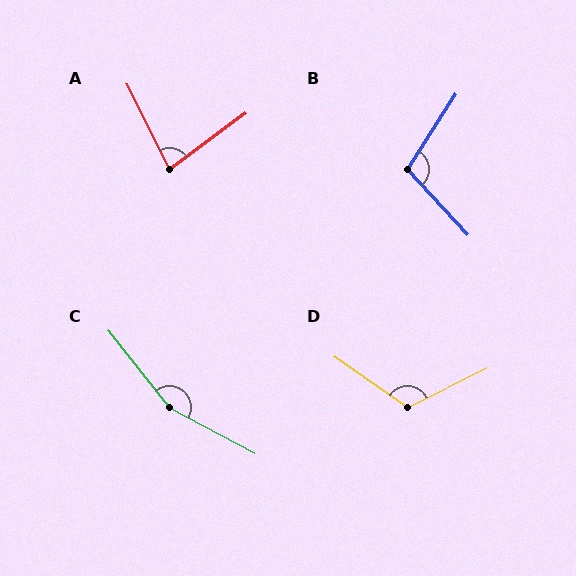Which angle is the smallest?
A, at approximately 80 degrees.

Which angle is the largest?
C, at approximately 157 degrees.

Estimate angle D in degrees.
Approximately 119 degrees.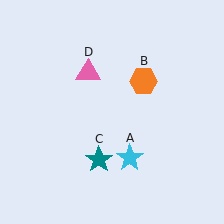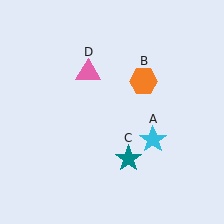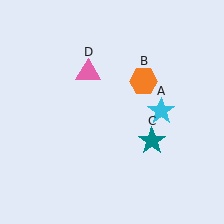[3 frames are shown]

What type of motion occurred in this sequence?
The cyan star (object A), teal star (object C) rotated counterclockwise around the center of the scene.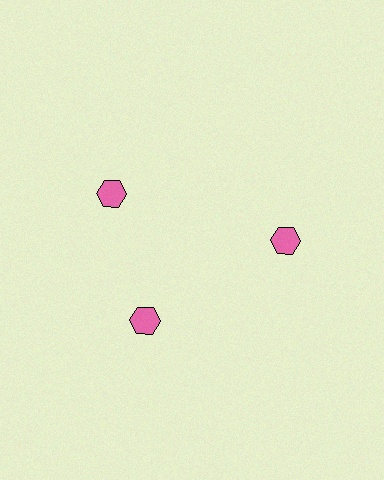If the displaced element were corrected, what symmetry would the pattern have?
It would have 3-fold rotational symmetry — the pattern would map onto itself every 120 degrees.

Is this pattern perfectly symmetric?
No. The 3 pink hexagons are arranged in a ring, but one element near the 11 o'clock position is rotated out of alignment along the ring, breaking the 3-fold rotational symmetry.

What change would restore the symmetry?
The symmetry would be restored by rotating it back into even spacing with its neighbors so that all 3 hexagons sit at equal angles and equal distance from the center.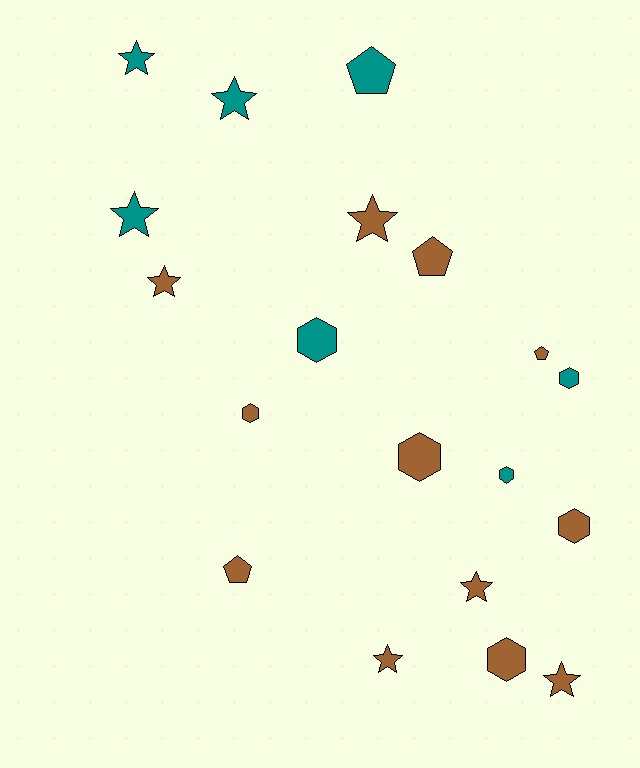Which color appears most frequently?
Brown, with 12 objects.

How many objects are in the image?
There are 19 objects.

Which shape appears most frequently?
Star, with 8 objects.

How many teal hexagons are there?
There are 3 teal hexagons.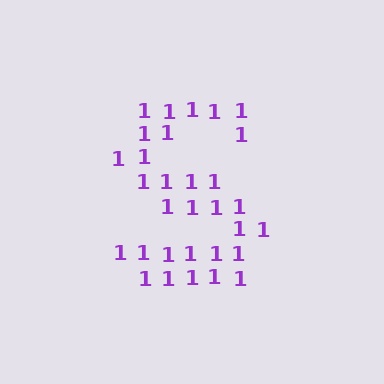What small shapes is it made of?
It is made of small digit 1's.